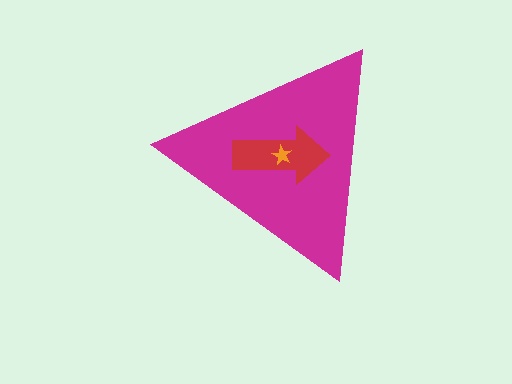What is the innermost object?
The orange star.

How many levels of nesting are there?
3.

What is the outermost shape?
The magenta triangle.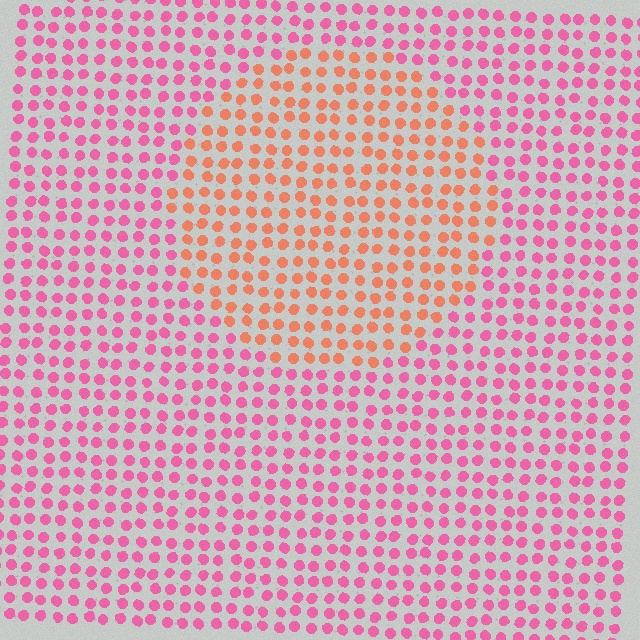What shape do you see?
I see a circle.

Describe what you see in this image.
The image is filled with small pink elements in a uniform arrangement. A circle-shaped region is visible where the elements are tinted to a slightly different hue, forming a subtle color boundary.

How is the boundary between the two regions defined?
The boundary is defined purely by a slight shift in hue (about 42 degrees). Spacing, size, and orientation are identical on both sides.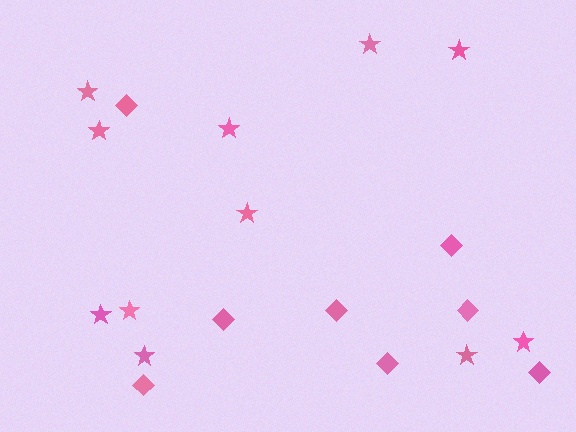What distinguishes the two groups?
There are 2 groups: one group of diamonds (8) and one group of stars (11).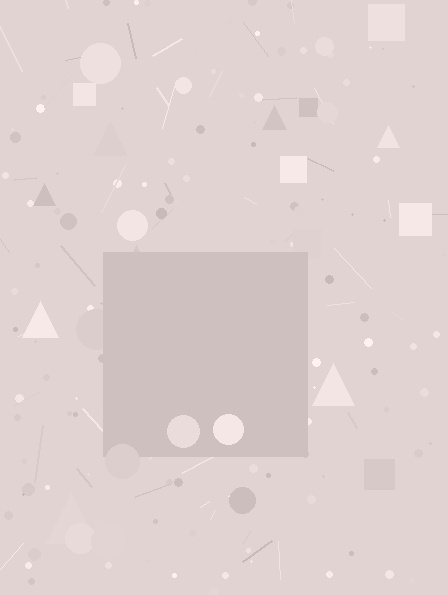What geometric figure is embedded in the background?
A square is embedded in the background.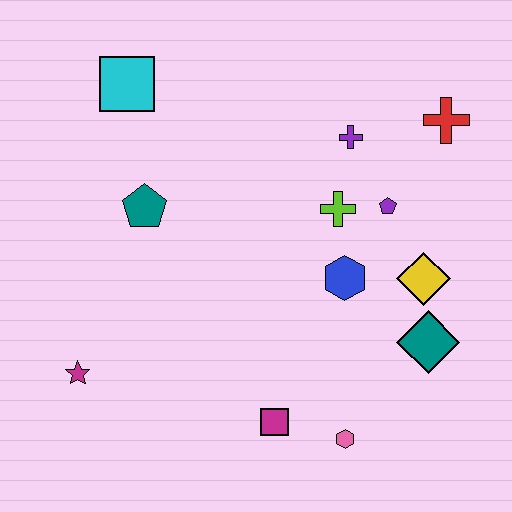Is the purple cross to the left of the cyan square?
No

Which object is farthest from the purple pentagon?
The magenta star is farthest from the purple pentagon.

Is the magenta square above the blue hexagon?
No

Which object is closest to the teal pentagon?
The cyan square is closest to the teal pentagon.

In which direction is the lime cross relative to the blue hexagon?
The lime cross is above the blue hexagon.